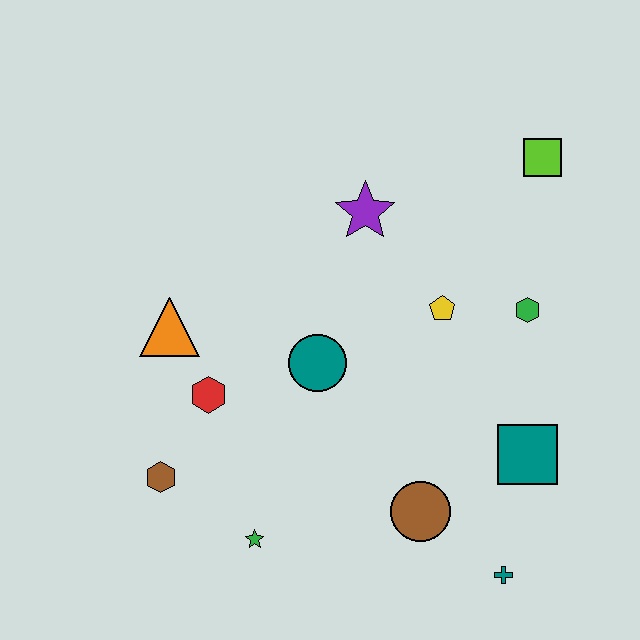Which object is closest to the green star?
The brown hexagon is closest to the green star.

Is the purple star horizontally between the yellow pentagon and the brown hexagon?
Yes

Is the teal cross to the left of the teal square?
Yes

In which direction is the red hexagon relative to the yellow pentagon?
The red hexagon is to the left of the yellow pentagon.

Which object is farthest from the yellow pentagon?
The brown hexagon is farthest from the yellow pentagon.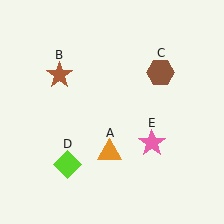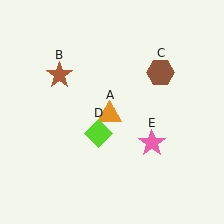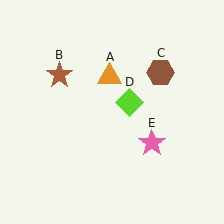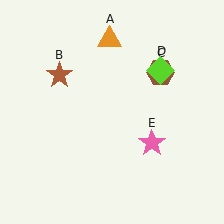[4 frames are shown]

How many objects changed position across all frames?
2 objects changed position: orange triangle (object A), lime diamond (object D).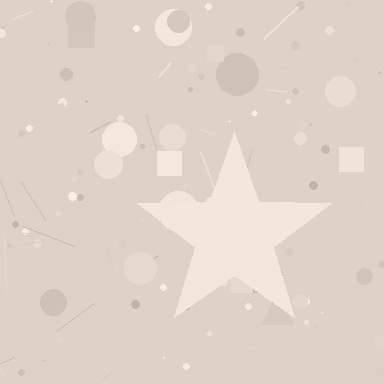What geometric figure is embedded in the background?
A star is embedded in the background.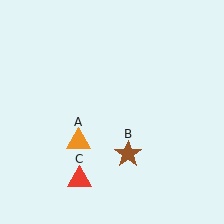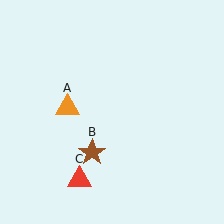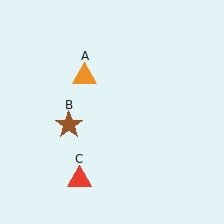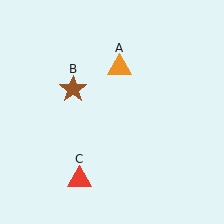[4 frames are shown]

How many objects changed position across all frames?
2 objects changed position: orange triangle (object A), brown star (object B).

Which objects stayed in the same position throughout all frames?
Red triangle (object C) remained stationary.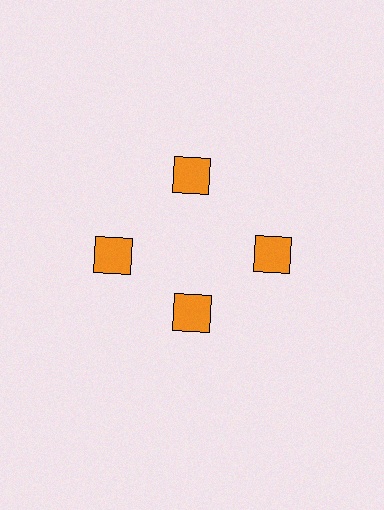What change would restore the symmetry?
The symmetry would be restored by moving it outward, back onto the ring so that all 4 squares sit at equal angles and equal distance from the center.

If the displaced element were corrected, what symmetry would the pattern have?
It would have 4-fold rotational symmetry — the pattern would map onto itself every 90 degrees.